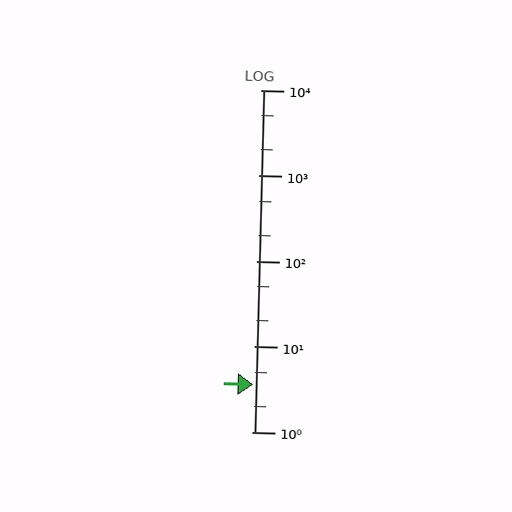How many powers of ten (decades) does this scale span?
The scale spans 4 decades, from 1 to 10000.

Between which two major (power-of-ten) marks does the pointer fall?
The pointer is between 1 and 10.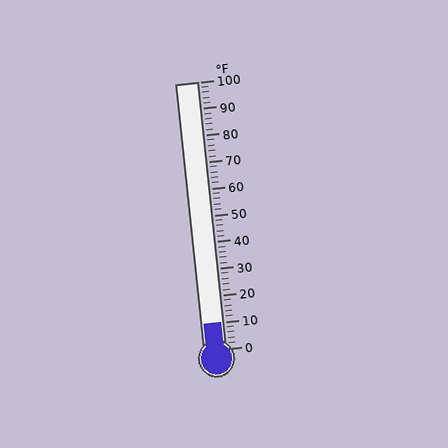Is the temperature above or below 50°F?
The temperature is below 50°F.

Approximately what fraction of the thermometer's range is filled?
The thermometer is filled to approximately 10% of its range.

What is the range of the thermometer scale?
The thermometer scale ranges from 0°F to 100°F.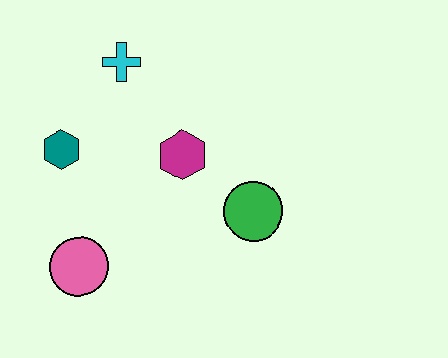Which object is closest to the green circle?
The magenta hexagon is closest to the green circle.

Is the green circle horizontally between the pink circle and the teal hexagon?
No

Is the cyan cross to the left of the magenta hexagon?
Yes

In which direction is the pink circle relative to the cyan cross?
The pink circle is below the cyan cross.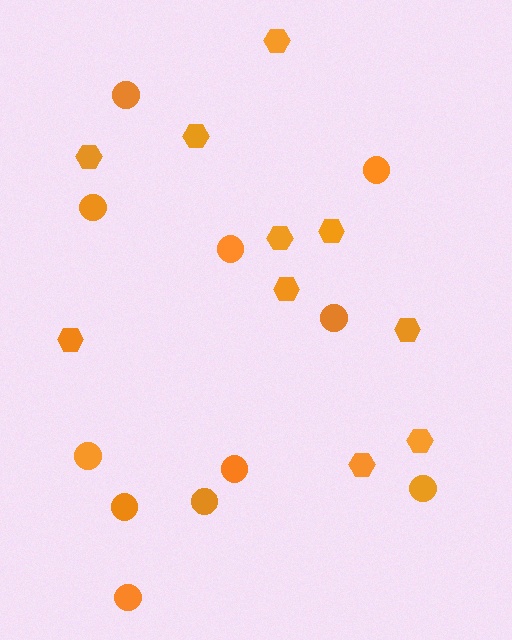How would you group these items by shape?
There are 2 groups: one group of hexagons (10) and one group of circles (11).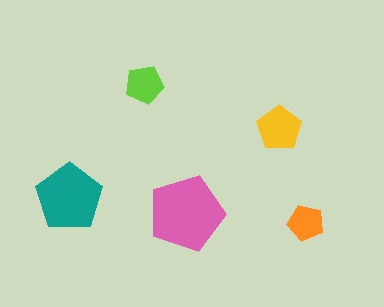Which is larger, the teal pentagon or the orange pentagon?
The teal one.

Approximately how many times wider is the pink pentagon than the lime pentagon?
About 2 times wider.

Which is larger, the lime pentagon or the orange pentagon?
The lime one.